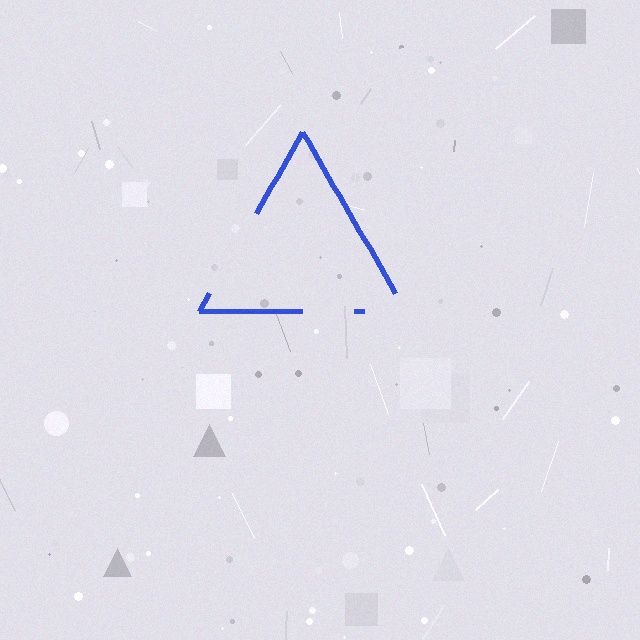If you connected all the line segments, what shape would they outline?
They would outline a triangle.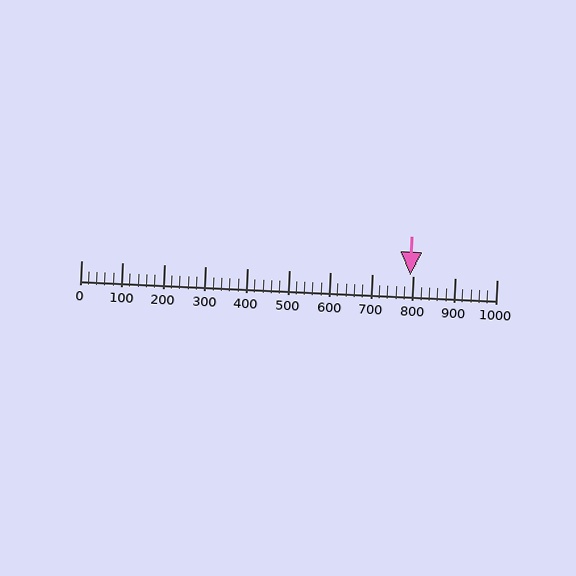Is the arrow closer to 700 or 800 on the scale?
The arrow is closer to 800.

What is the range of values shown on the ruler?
The ruler shows values from 0 to 1000.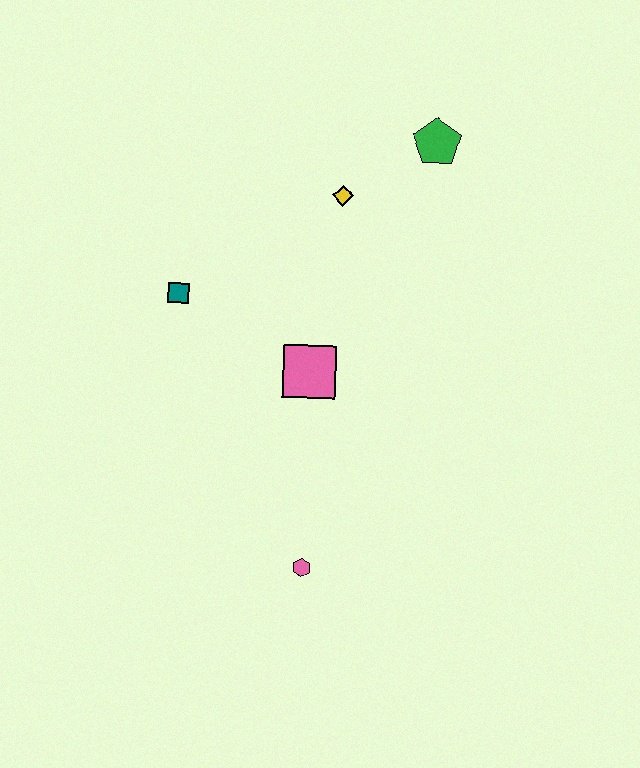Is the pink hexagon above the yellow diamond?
No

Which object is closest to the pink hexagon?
The pink square is closest to the pink hexagon.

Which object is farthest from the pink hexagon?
The green pentagon is farthest from the pink hexagon.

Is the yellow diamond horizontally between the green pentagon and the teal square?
Yes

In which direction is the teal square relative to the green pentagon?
The teal square is to the left of the green pentagon.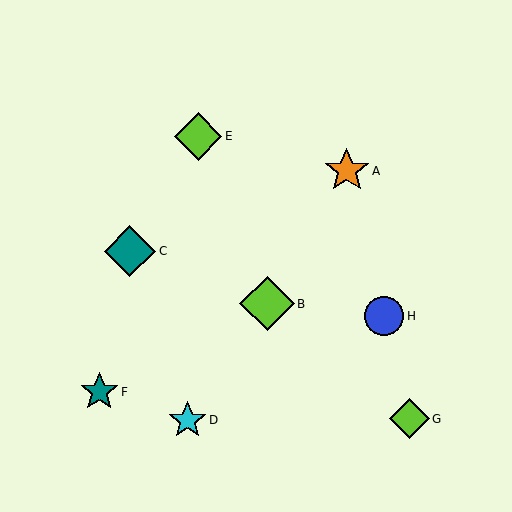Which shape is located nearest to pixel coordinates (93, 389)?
The teal star (labeled F) at (99, 392) is nearest to that location.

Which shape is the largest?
The lime diamond (labeled B) is the largest.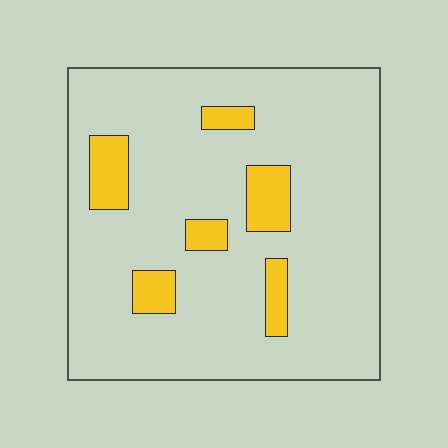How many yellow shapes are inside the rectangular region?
6.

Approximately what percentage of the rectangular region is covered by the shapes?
Approximately 15%.